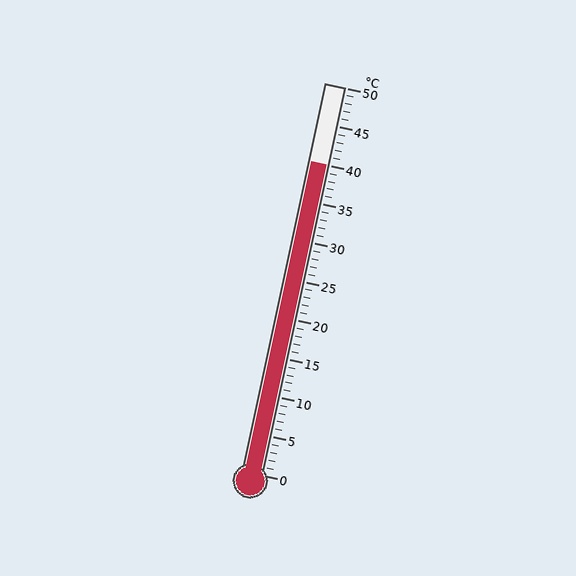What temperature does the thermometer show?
The thermometer shows approximately 40°C.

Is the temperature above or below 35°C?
The temperature is above 35°C.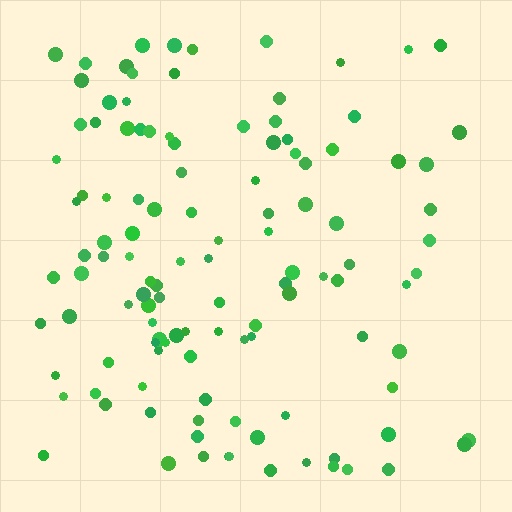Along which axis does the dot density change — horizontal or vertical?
Horizontal.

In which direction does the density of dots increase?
From right to left, with the left side densest.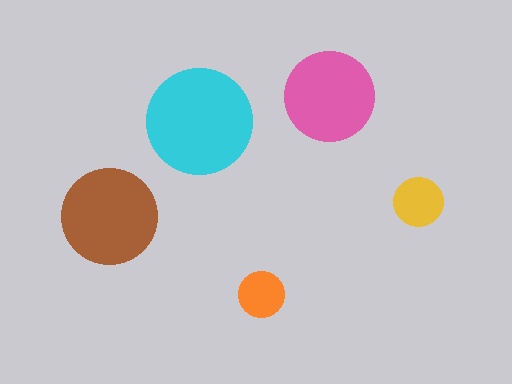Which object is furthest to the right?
The yellow circle is rightmost.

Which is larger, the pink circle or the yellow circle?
The pink one.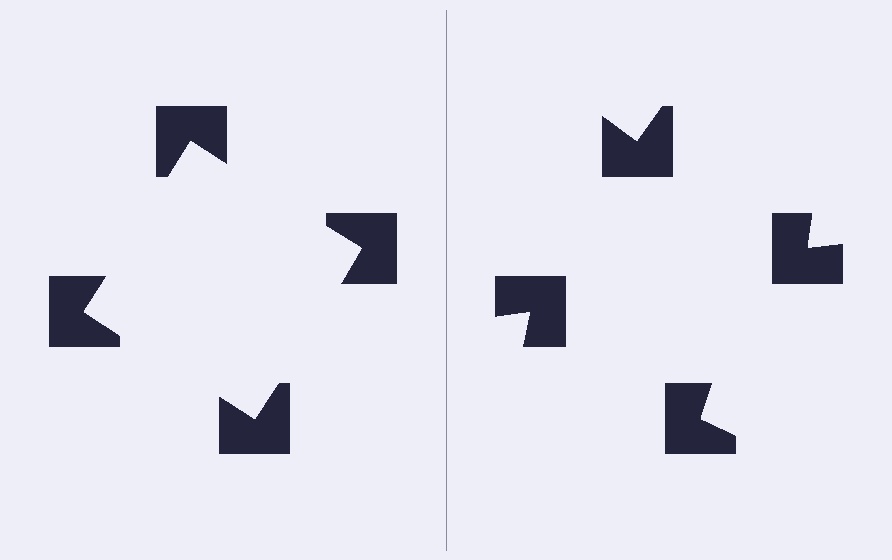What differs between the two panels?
The notched squares are positioned identically on both sides; only the wedge orientations differ. On the left they align to a square; on the right they are misaligned.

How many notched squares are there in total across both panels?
8 — 4 on each side.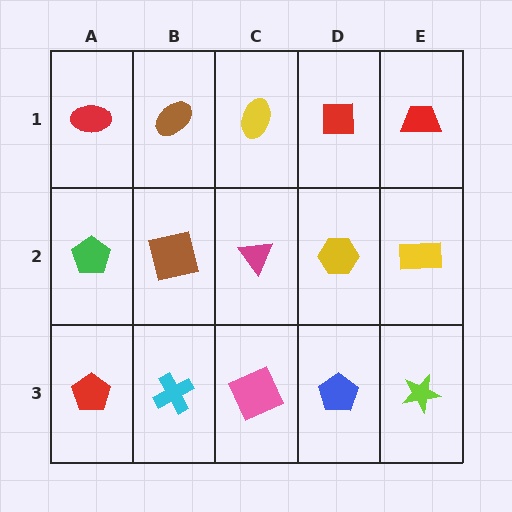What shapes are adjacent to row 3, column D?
A yellow hexagon (row 2, column D), a pink square (row 3, column C), a lime star (row 3, column E).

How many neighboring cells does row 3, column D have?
3.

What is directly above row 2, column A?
A red ellipse.